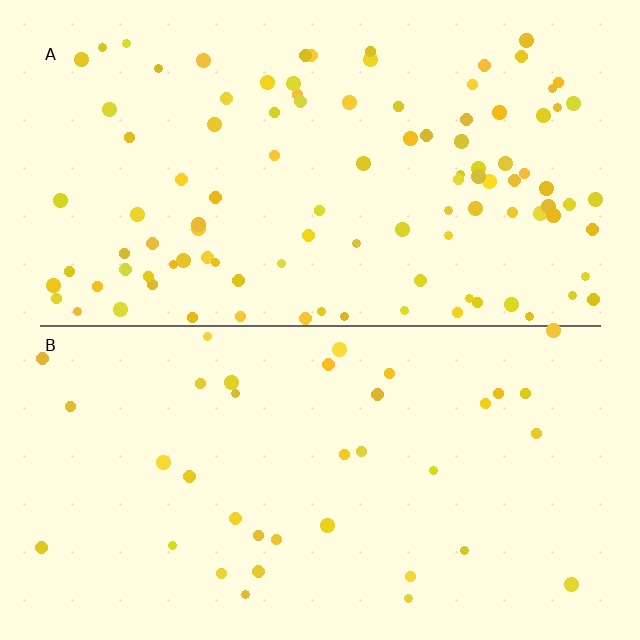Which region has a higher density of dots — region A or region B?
A (the top).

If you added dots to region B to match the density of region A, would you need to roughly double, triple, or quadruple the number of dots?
Approximately triple.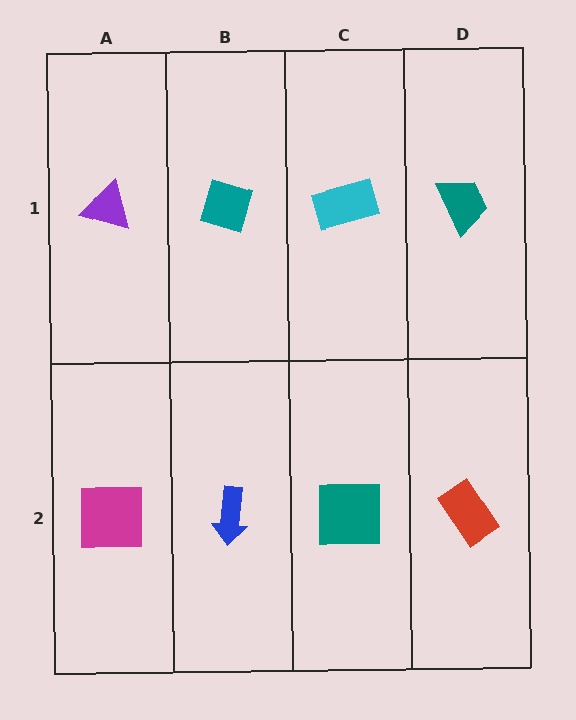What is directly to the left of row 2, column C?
A blue arrow.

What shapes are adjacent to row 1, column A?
A magenta square (row 2, column A), a teal diamond (row 1, column B).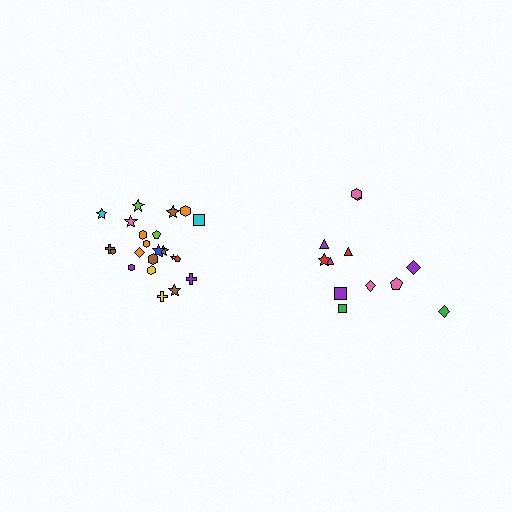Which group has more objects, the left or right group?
The left group.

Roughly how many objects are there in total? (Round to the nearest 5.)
Roughly 35 objects in total.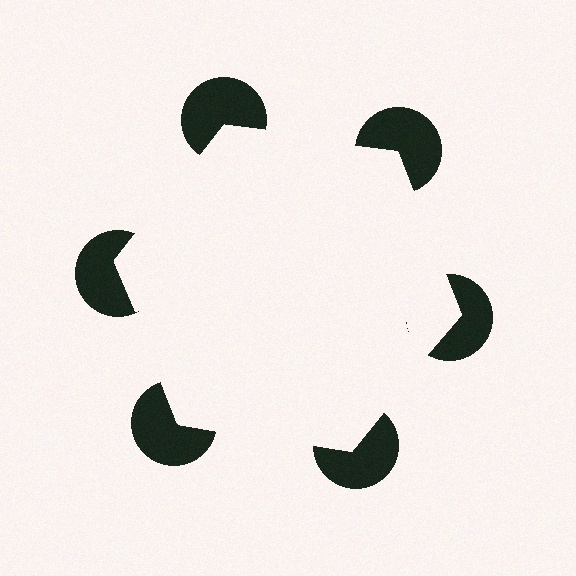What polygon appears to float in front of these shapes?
An illusory hexagon — its edges are inferred from the aligned wedge cuts in the pac-man discs, not physically drawn.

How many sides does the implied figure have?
6 sides.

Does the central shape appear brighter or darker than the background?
It typically appears slightly brighter than the background, even though no actual brightness change is drawn.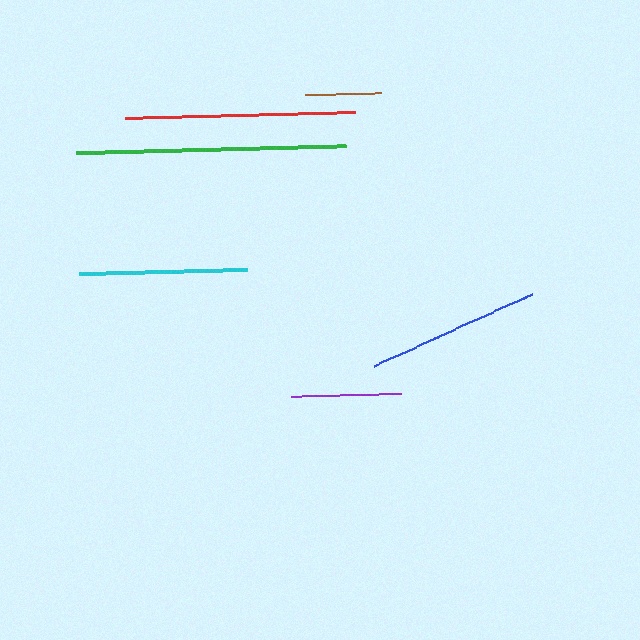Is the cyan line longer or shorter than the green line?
The green line is longer than the cyan line.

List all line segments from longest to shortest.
From longest to shortest: green, red, blue, cyan, purple, brown.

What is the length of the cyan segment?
The cyan segment is approximately 167 pixels long.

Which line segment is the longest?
The green line is the longest at approximately 270 pixels.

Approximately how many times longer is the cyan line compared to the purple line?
The cyan line is approximately 1.5 times the length of the purple line.